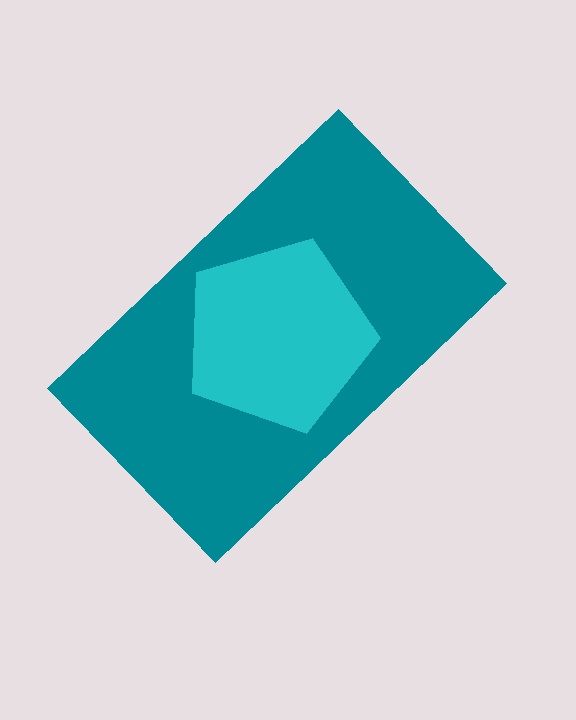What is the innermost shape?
The cyan pentagon.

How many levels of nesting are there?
2.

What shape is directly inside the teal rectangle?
The cyan pentagon.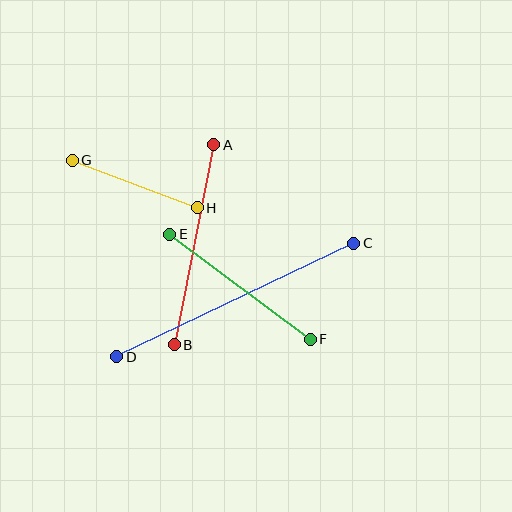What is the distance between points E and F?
The distance is approximately 175 pixels.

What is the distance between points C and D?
The distance is approximately 263 pixels.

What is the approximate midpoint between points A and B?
The midpoint is at approximately (194, 245) pixels.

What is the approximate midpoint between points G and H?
The midpoint is at approximately (135, 184) pixels.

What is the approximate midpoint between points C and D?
The midpoint is at approximately (235, 300) pixels.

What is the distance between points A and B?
The distance is approximately 203 pixels.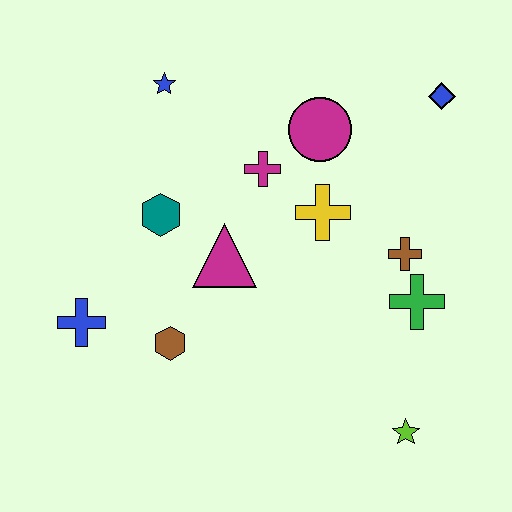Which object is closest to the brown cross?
The green cross is closest to the brown cross.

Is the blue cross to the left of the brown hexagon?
Yes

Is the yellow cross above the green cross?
Yes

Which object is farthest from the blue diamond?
The blue cross is farthest from the blue diamond.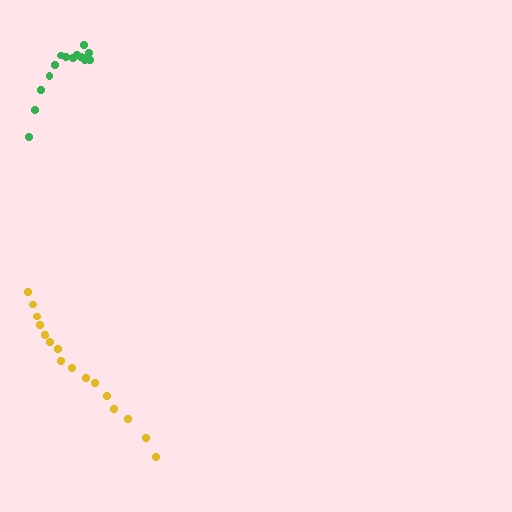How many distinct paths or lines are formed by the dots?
There are 2 distinct paths.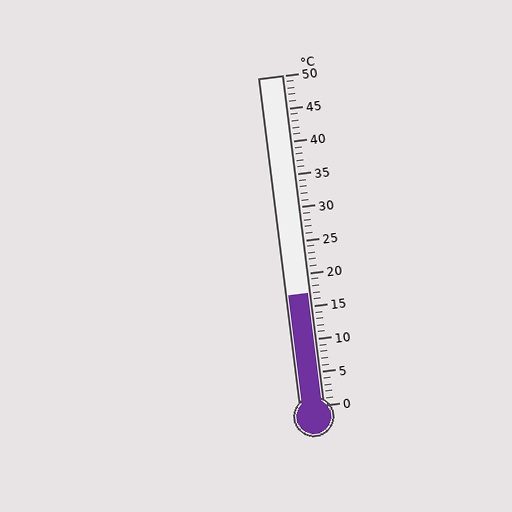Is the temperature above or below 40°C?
The temperature is below 40°C.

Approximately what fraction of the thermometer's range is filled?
The thermometer is filled to approximately 35% of its range.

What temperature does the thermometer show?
The thermometer shows approximately 17°C.